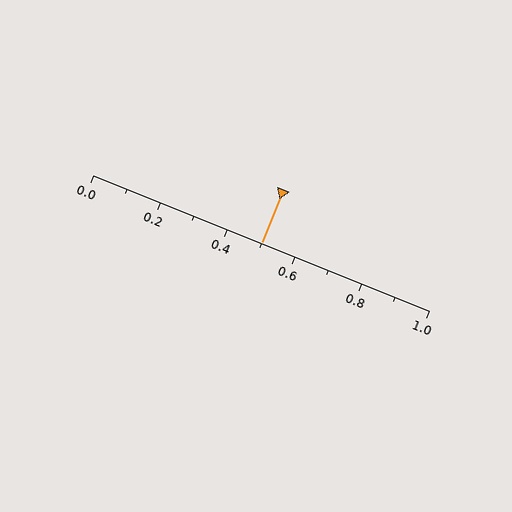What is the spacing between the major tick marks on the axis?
The major ticks are spaced 0.2 apart.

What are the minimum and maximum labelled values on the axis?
The axis runs from 0.0 to 1.0.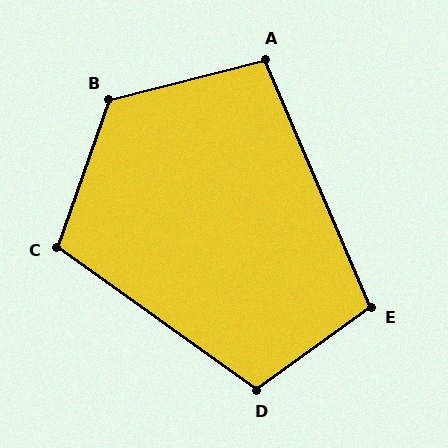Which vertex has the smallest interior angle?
A, at approximately 99 degrees.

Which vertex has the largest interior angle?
B, at approximately 124 degrees.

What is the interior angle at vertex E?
Approximately 103 degrees (obtuse).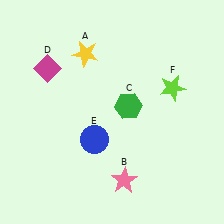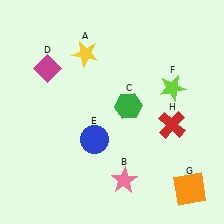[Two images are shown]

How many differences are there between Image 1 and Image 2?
There are 2 differences between the two images.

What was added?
An orange square (G), a red cross (H) were added in Image 2.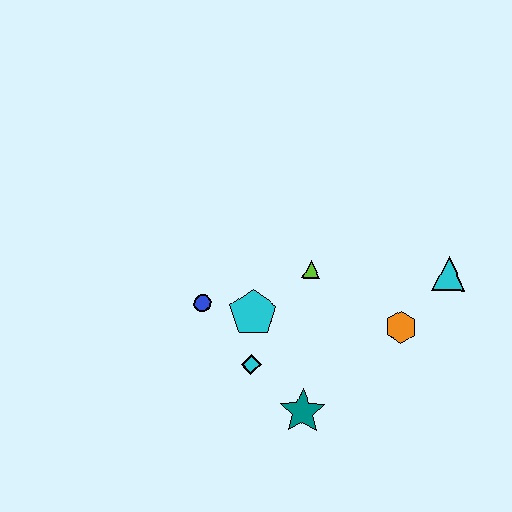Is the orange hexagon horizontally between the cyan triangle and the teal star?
Yes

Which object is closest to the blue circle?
The cyan pentagon is closest to the blue circle.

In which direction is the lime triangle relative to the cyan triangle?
The lime triangle is to the left of the cyan triangle.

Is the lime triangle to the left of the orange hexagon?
Yes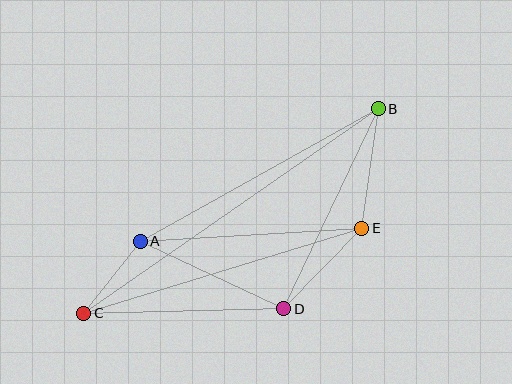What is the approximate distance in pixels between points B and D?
The distance between B and D is approximately 221 pixels.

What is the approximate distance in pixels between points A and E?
The distance between A and E is approximately 222 pixels.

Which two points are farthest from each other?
Points B and C are farthest from each other.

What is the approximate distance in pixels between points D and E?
The distance between D and E is approximately 112 pixels.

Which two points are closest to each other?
Points A and C are closest to each other.